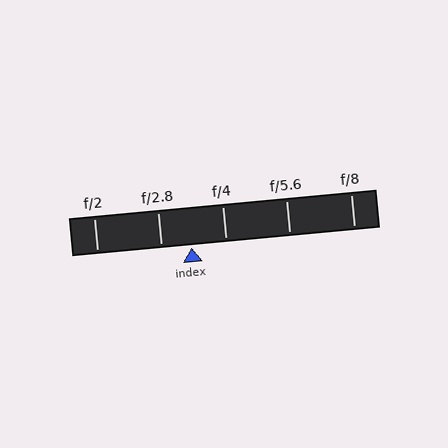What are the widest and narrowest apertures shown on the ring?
The widest aperture shown is f/2 and the narrowest is f/8.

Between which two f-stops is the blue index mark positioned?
The index mark is between f/2.8 and f/4.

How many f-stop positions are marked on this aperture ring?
There are 5 f-stop positions marked.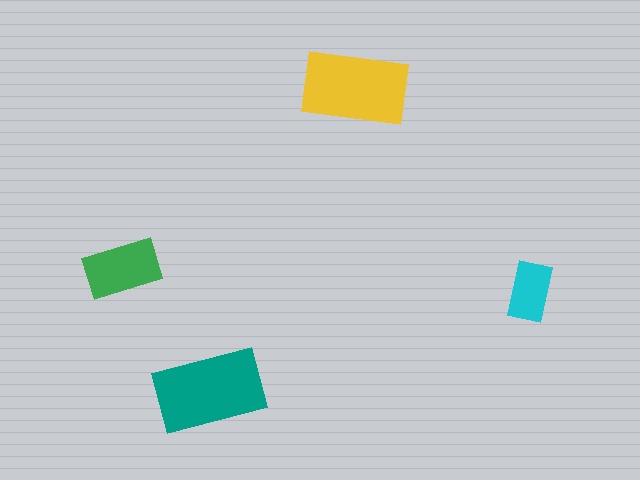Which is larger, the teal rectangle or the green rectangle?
The teal one.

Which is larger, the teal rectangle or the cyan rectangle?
The teal one.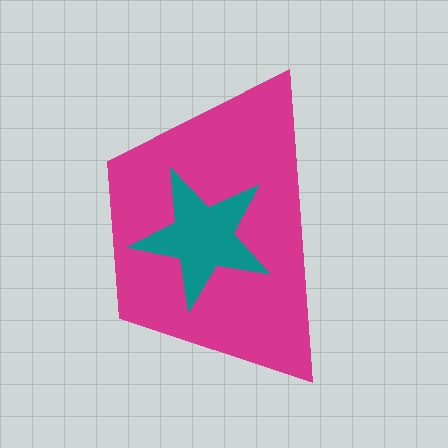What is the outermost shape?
The magenta trapezoid.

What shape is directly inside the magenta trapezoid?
The teal star.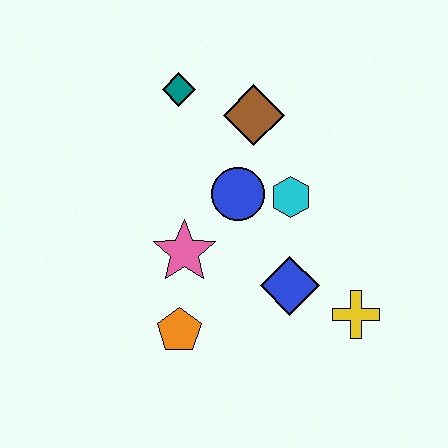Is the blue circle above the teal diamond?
No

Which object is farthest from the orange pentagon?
The teal diamond is farthest from the orange pentagon.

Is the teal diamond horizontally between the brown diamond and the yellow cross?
No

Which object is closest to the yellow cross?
The blue diamond is closest to the yellow cross.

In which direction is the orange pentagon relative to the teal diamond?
The orange pentagon is below the teal diamond.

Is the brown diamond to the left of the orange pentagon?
No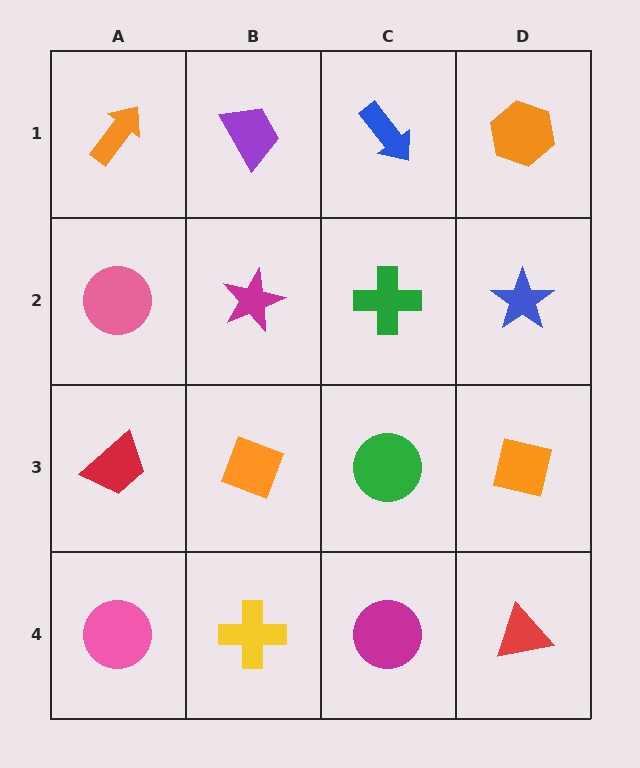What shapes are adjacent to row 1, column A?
A pink circle (row 2, column A), a purple trapezoid (row 1, column B).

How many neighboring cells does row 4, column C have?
3.